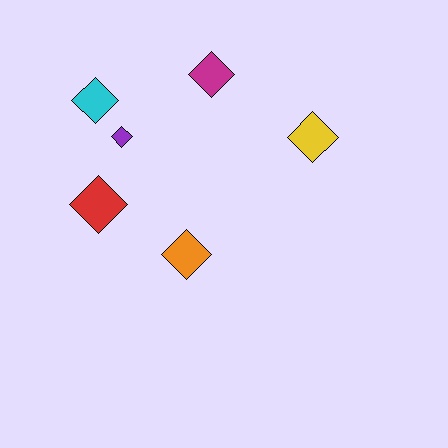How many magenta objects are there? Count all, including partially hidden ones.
There is 1 magenta object.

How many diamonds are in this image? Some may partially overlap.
There are 6 diamonds.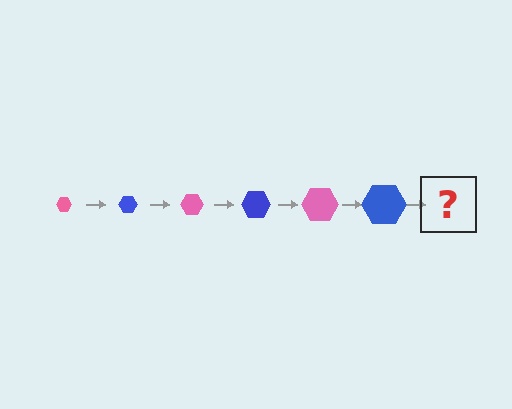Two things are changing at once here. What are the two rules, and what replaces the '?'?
The two rules are that the hexagon grows larger each step and the color cycles through pink and blue. The '?' should be a pink hexagon, larger than the previous one.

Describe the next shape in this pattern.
It should be a pink hexagon, larger than the previous one.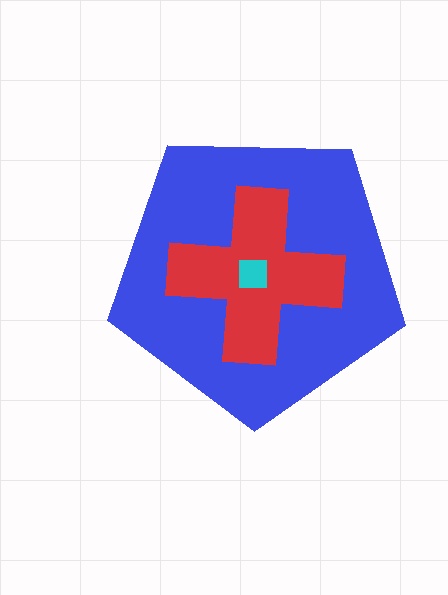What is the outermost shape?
The blue pentagon.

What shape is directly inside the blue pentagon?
The red cross.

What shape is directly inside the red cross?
The cyan square.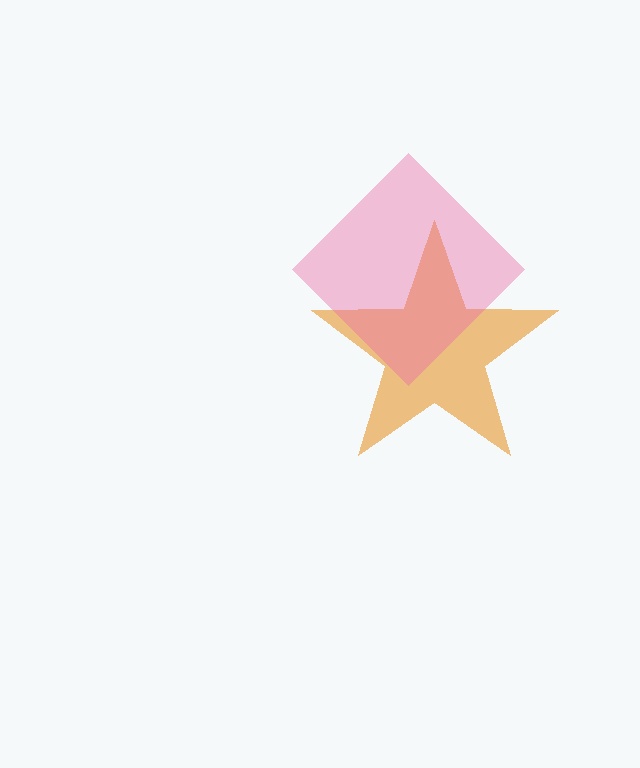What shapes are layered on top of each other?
The layered shapes are: an orange star, a pink diamond.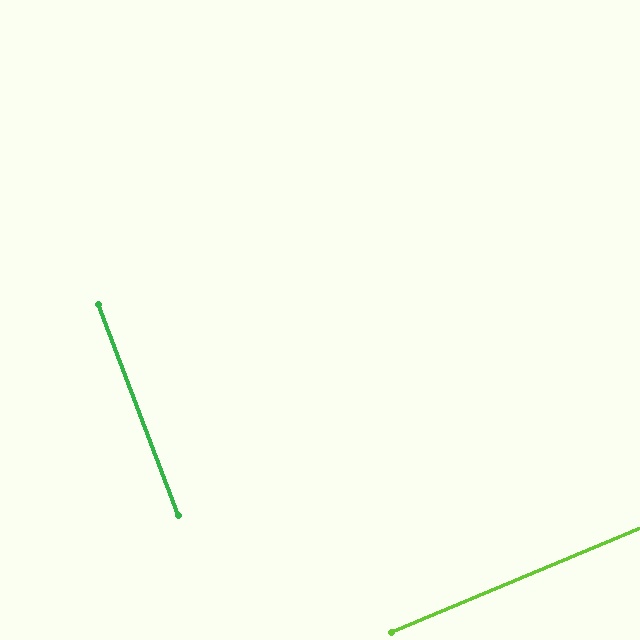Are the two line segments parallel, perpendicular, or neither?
Perpendicular — they meet at approximately 88°.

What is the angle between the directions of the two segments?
Approximately 88 degrees.